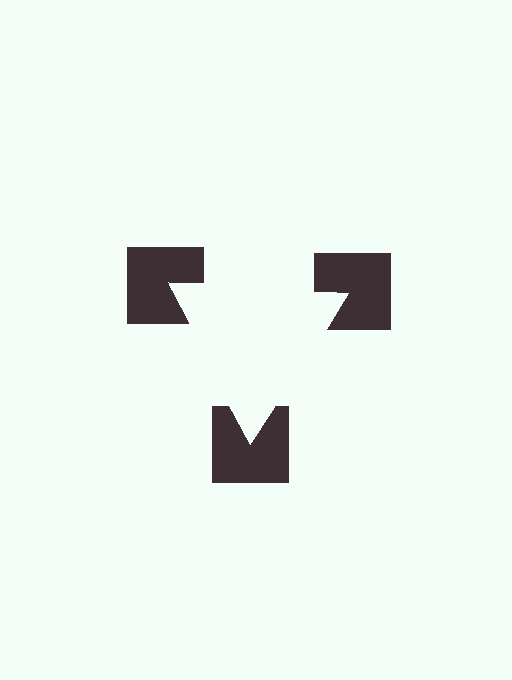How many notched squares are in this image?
There are 3 — one at each vertex of the illusory triangle.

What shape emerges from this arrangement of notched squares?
An illusory triangle — its edges are inferred from the aligned wedge cuts in the notched squares, not physically drawn.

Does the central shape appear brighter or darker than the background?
It typically appears slightly brighter than the background, even though no actual brightness change is drawn.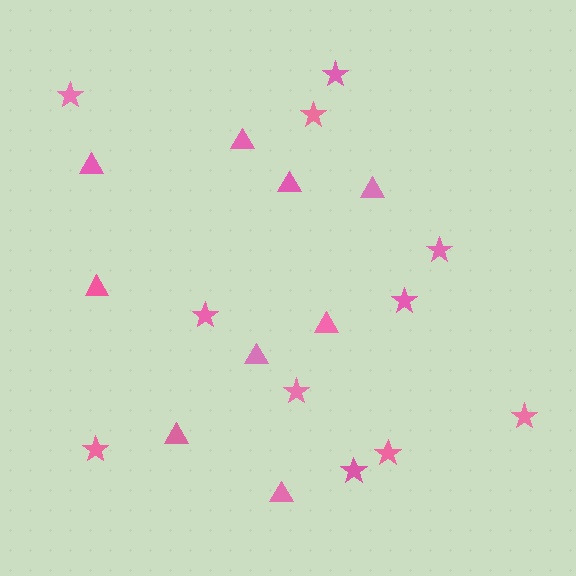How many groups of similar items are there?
There are 2 groups: one group of stars (11) and one group of triangles (9).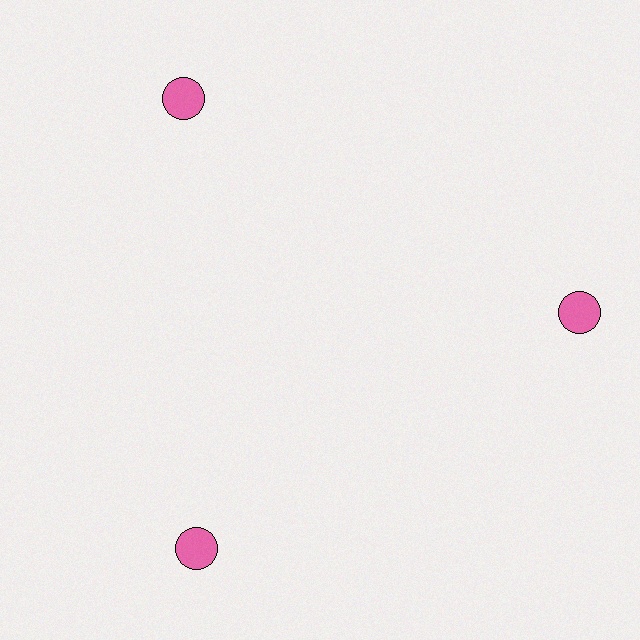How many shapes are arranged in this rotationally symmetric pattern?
There are 3 shapes, arranged in 3 groups of 1.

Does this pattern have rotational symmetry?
Yes, this pattern has 3-fold rotational symmetry. It looks the same after rotating 120 degrees around the center.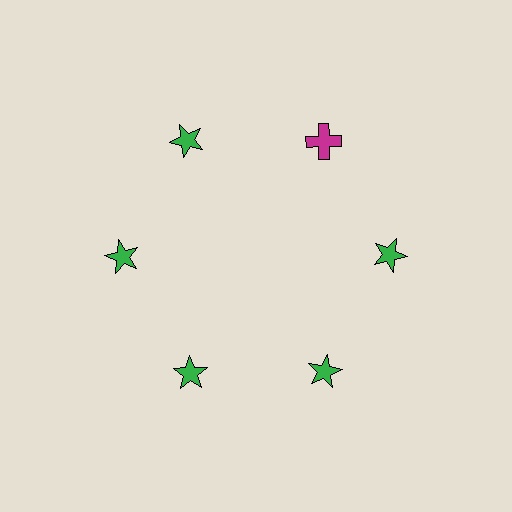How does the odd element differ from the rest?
It differs in both color (magenta instead of green) and shape (cross instead of star).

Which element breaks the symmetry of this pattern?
The magenta cross at roughly the 1 o'clock position breaks the symmetry. All other shapes are green stars.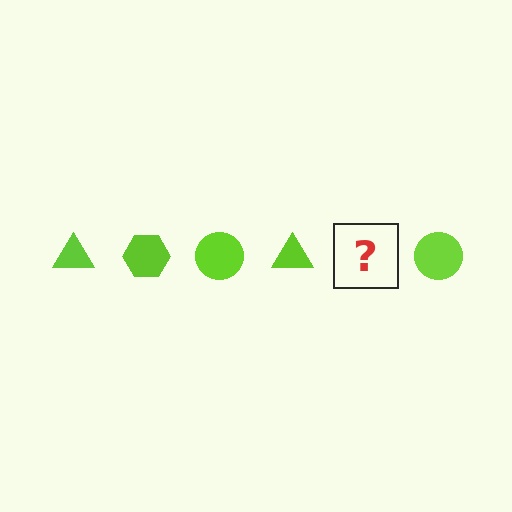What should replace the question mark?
The question mark should be replaced with a lime hexagon.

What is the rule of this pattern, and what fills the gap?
The rule is that the pattern cycles through triangle, hexagon, circle shapes in lime. The gap should be filled with a lime hexagon.